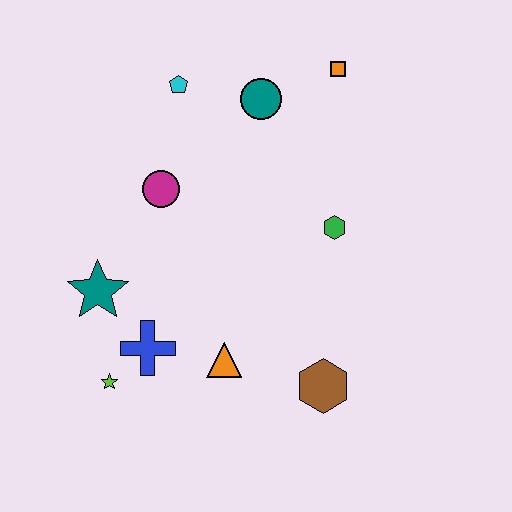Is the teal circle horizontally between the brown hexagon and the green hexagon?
No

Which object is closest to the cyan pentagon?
The teal circle is closest to the cyan pentagon.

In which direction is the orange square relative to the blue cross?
The orange square is above the blue cross.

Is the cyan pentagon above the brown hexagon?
Yes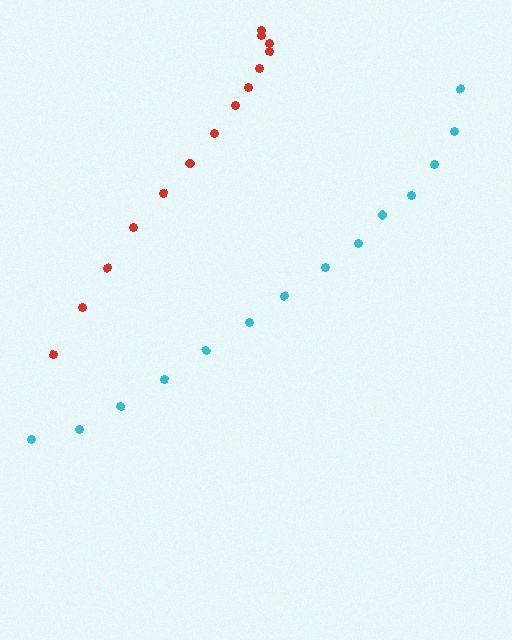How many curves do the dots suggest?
There are 2 distinct paths.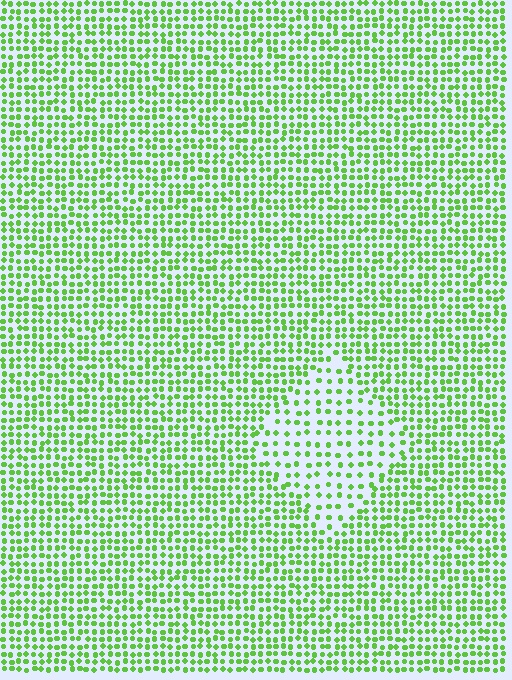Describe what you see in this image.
The image contains small lime elements arranged at two different densities. A diamond-shaped region is visible where the elements are less densely packed than the surrounding area.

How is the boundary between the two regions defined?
The boundary is defined by a change in element density (approximately 1.9x ratio). All elements are the same color, size, and shape.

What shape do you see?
I see a diamond.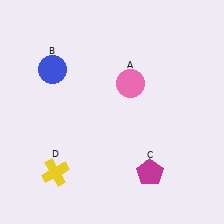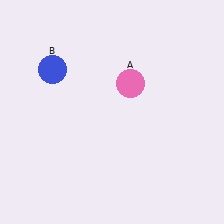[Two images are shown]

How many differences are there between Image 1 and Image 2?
There are 2 differences between the two images.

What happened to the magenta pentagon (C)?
The magenta pentagon (C) was removed in Image 2. It was in the bottom-right area of Image 1.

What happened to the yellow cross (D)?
The yellow cross (D) was removed in Image 2. It was in the bottom-left area of Image 1.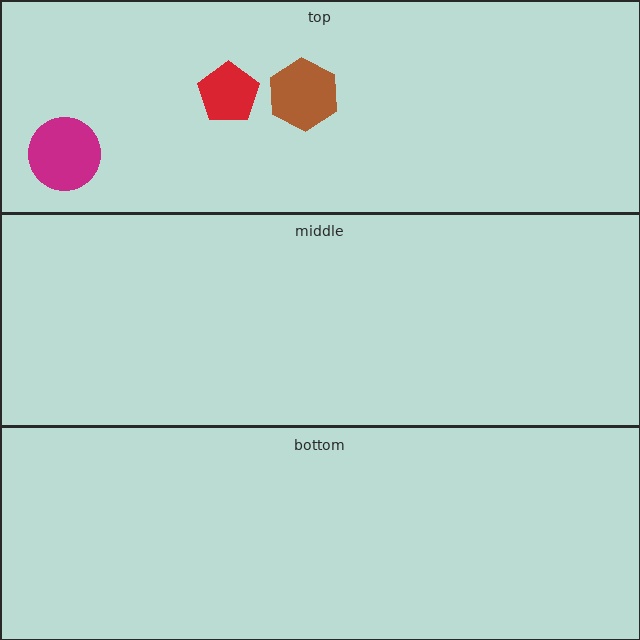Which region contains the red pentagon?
The top region.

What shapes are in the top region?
The brown hexagon, the magenta circle, the red pentagon.